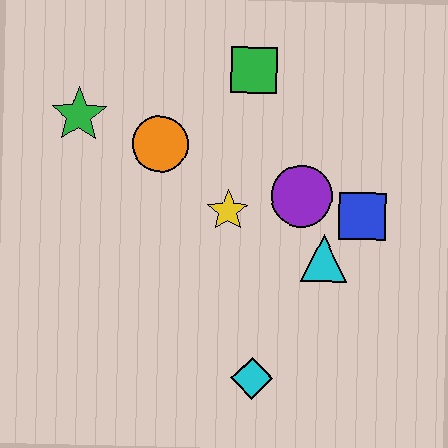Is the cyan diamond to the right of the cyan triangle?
No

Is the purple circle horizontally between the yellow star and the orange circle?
No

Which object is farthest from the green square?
The cyan diamond is farthest from the green square.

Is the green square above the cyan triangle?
Yes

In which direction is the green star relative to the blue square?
The green star is to the left of the blue square.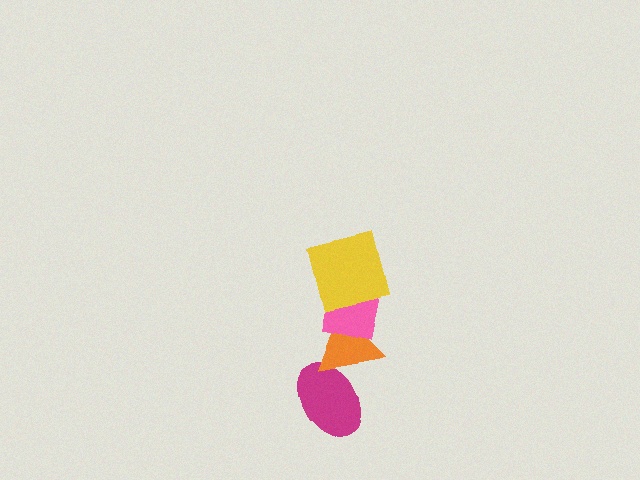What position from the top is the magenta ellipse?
The magenta ellipse is 4th from the top.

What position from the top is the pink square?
The pink square is 2nd from the top.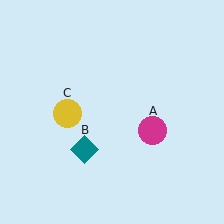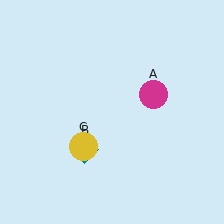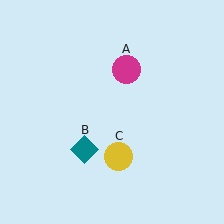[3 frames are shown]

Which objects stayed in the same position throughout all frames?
Teal diamond (object B) remained stationary.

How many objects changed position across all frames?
2 objects changed position: magenta circle (object A), yellow circle (object C).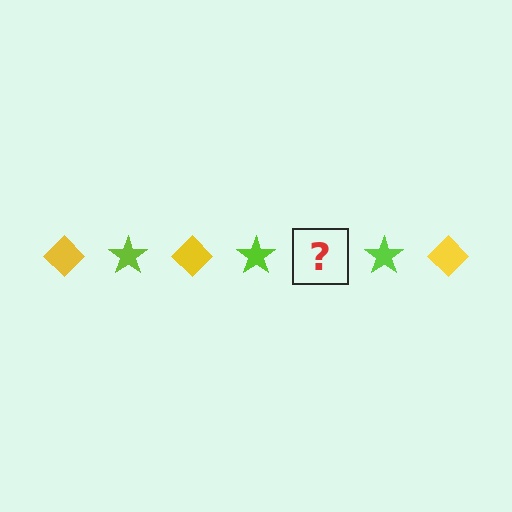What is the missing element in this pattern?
The missing element is a yellow diamond.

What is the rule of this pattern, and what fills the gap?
The rule is that the pattern alternates between yellow diamond and lime star. The gap should be filled with a yellow diamond.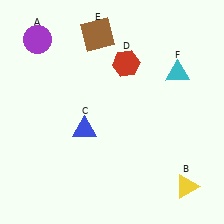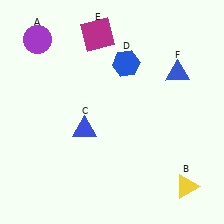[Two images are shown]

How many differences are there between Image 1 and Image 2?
There are 3 differences between the two images.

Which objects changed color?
D changed from red to blue. E changed from brown to magenta. F changed from cyan to blue.